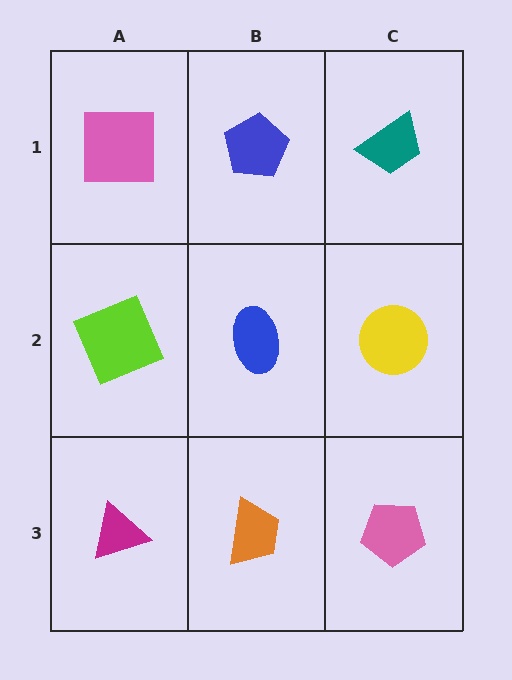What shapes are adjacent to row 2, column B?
A blue pentagon (row 1, column B), an orange trapezoid (row 3, column B), a lime square (row 2, column A), a yellow circle (row 2, column C).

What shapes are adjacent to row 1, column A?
A lime square (row 2, column A), a blue pentagon (row 1, column B).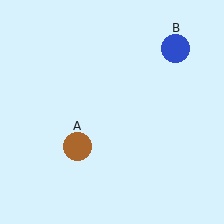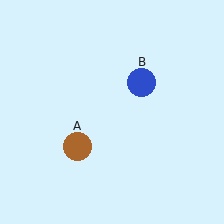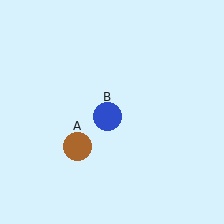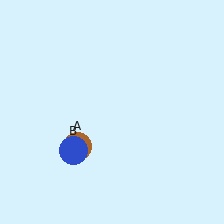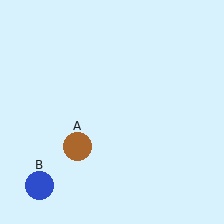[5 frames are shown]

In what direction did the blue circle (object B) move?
The blue circle (object B) moved down and to the left.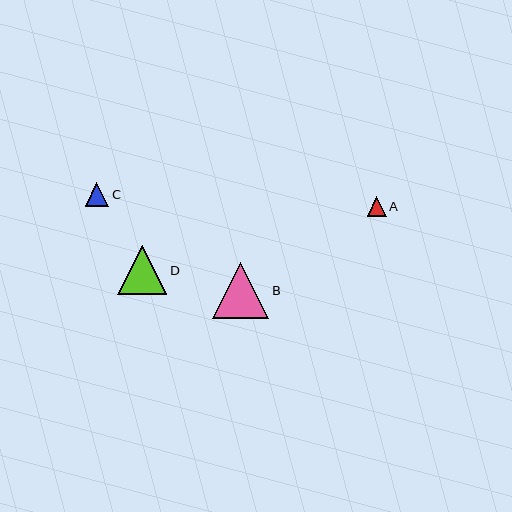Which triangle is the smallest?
Triangle A is the smallest with a size of approximately 19 pixels.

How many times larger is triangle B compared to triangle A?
Triangle B is approximately 2.9 times the size of triangle A.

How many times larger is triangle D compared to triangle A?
Triangle D is approximately 2.6 times the size of triangle A.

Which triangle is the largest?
Triangle B is the largest with a size of approximately 56 pixels.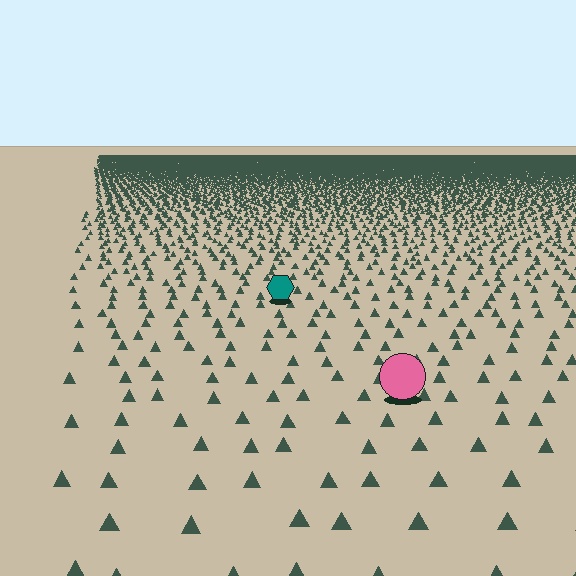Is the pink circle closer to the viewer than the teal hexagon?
Yes. The pink circle is closer — you can tell from the texture gradient: the ground texture is coarser near it.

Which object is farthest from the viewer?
The teal hexagon is farthest from the viewer. It appears smaller and the ground texture around it is denser.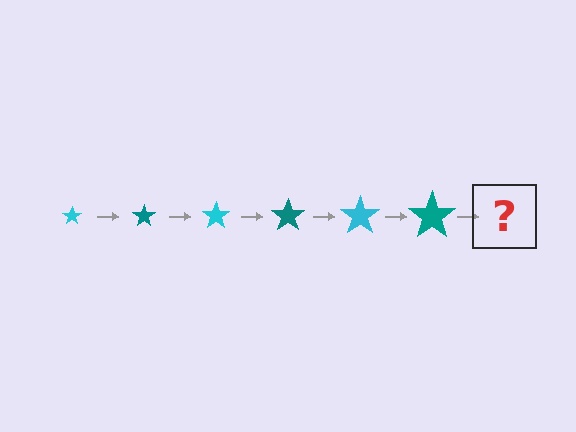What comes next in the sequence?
The next element should be a cyan star, larger than the previous one.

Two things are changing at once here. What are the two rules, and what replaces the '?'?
The two rules are that the star grows larger each step and the color cycles through cyan and teal. The '?' should be a cyan star, larger than the previous one.